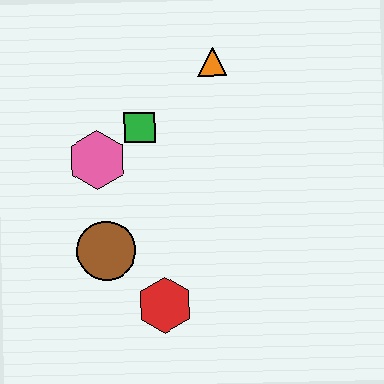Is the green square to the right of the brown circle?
Yes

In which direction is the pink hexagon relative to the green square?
The pink hexagon is to the left of the green square.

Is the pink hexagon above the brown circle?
Yes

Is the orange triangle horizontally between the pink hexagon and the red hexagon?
No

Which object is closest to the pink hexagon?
The green square is closest to the pink hexagon.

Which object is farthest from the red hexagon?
The orange triangle is farthest from the red hexagon.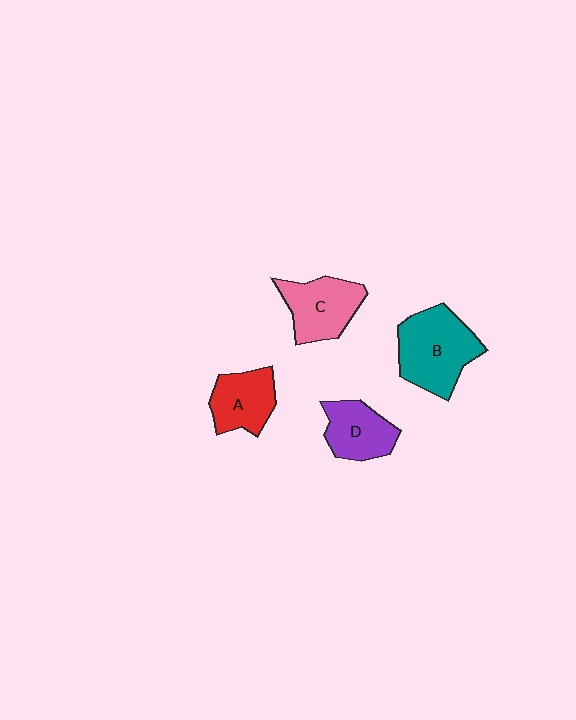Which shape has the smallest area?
Shape D (purple).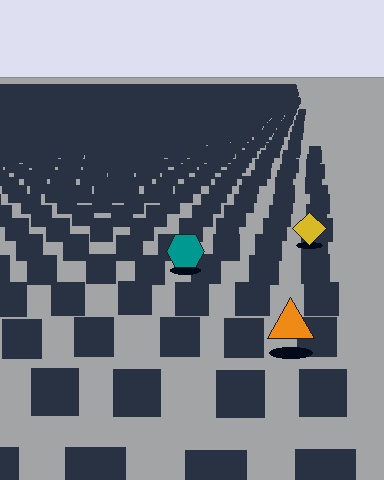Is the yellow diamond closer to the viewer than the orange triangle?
No. The orange triangle is closer — you can tell from the texture gradient: the ground texture is coarser near it.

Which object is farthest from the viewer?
The yellow diamond is farthest from the viewer. It appears smaller and the ground texture around it is denser.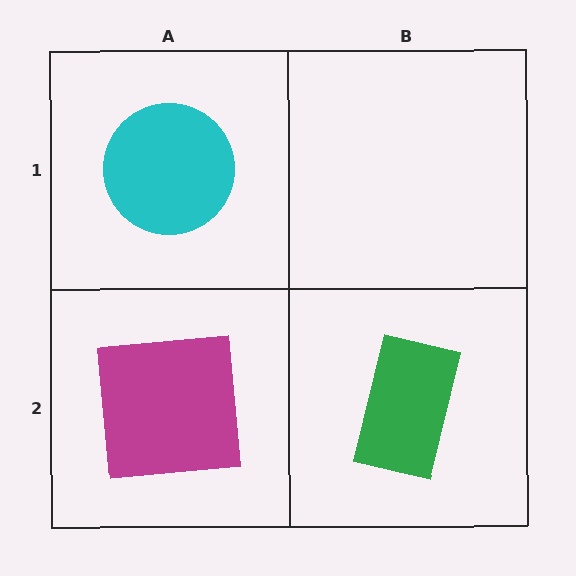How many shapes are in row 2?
2 shapes.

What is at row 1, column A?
A cyan circle.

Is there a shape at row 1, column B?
No, that cell is empty.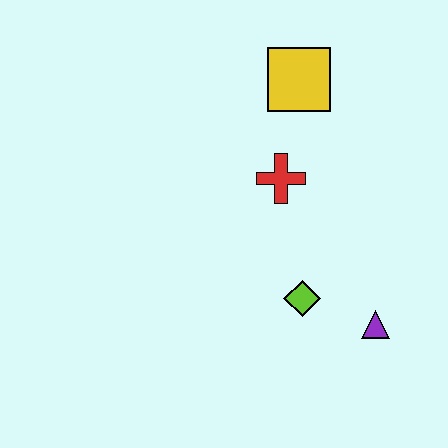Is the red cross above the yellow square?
No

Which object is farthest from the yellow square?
The purple triangle is farthest from the yellow square.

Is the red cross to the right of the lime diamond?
No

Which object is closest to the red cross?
The yellow square is closest to the red cross.